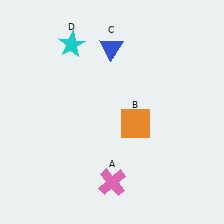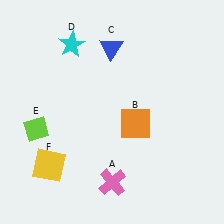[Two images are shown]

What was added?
A lime diamond (E), a yellow square (F) were added in Image 2.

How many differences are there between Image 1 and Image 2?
There are 2 differences between the two images.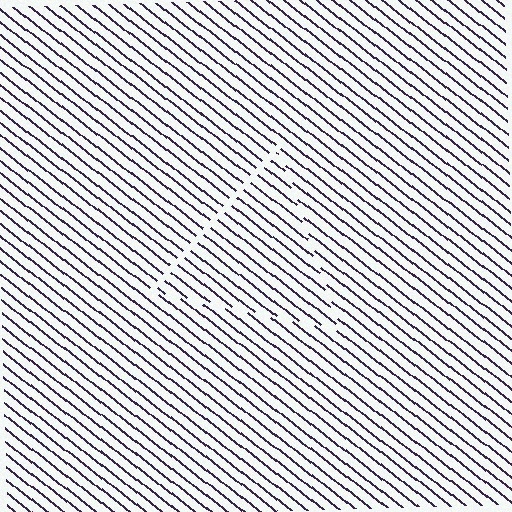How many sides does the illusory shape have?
3 sides — the line-ends trace a triangle.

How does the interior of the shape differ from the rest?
The interior of the shape contains the same grating, shifted by half a period — the contour is defined by the phase discontinuity where line-ends from the inner and outer gratings abut.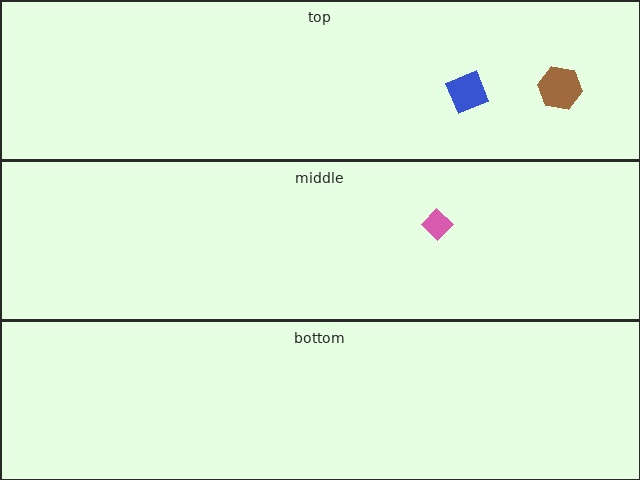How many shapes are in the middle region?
1.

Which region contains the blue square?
The top region.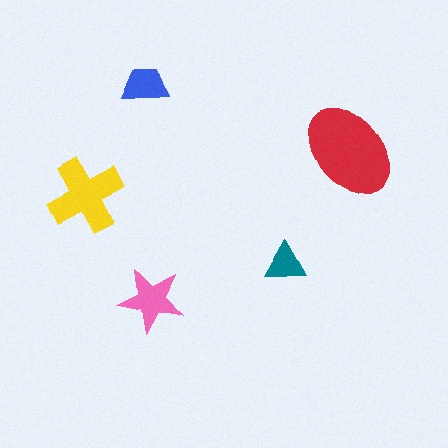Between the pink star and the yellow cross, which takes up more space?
The yellow cross.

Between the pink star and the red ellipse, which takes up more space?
The red ellipse.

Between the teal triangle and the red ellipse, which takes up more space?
The red ellipse.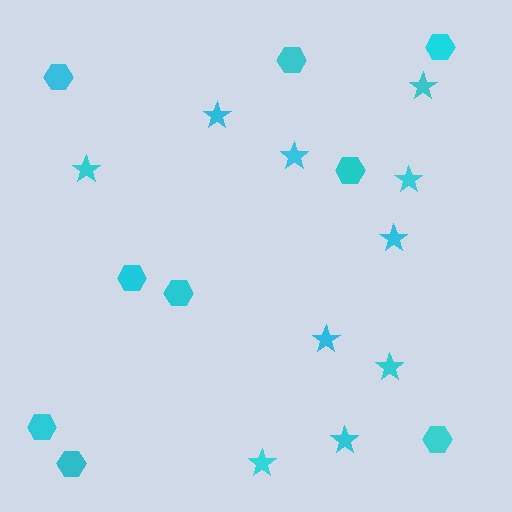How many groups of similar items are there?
There are 2 groups: one group of hexagons (9) and one group of stars (10).